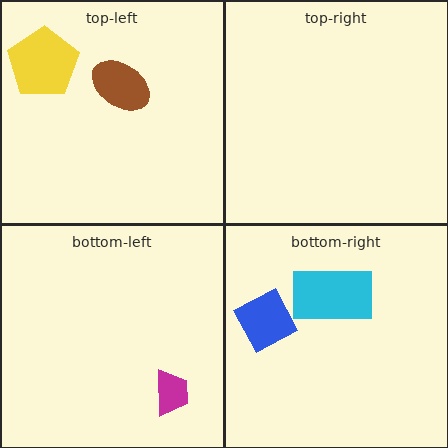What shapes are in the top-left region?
The brown ellipse, the yellow pentagon.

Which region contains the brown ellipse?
The top-left region.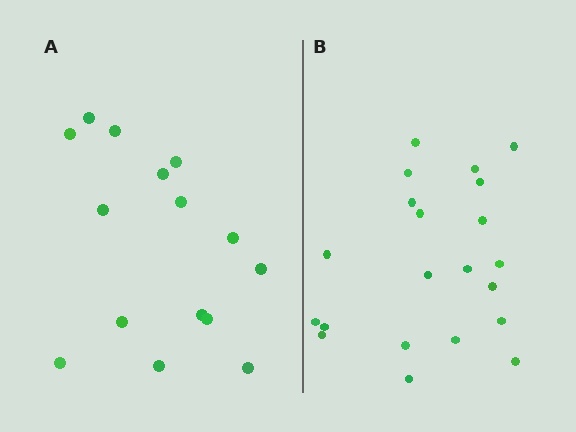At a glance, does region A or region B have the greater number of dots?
Region B (the right region) has more dots.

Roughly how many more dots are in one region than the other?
Region B has about 6 more dots than region A.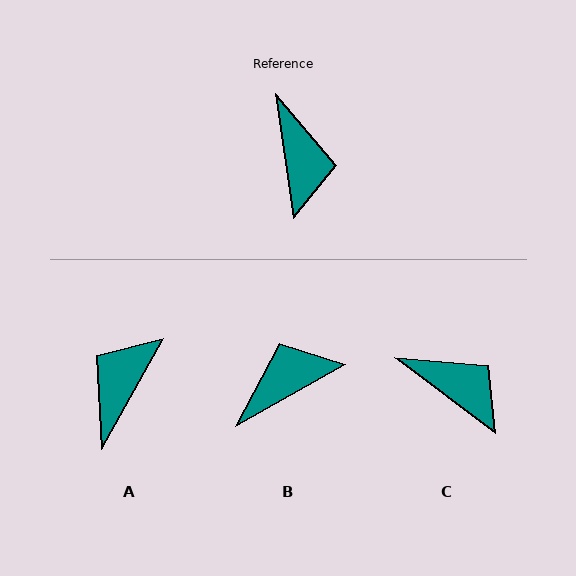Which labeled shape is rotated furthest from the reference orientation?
A, about 143 degrees away.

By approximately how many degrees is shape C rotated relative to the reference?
Approximately 45 degrees counter-clockwise.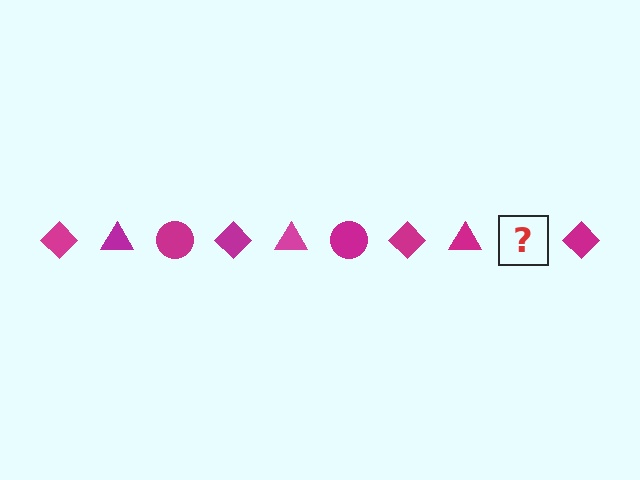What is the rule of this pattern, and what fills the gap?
The rule is that the pattern cycles through diamond, triangle, circle shapes in magenta. The gap should be filled with a magenta circle.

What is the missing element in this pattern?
The missing element is a magenta circle.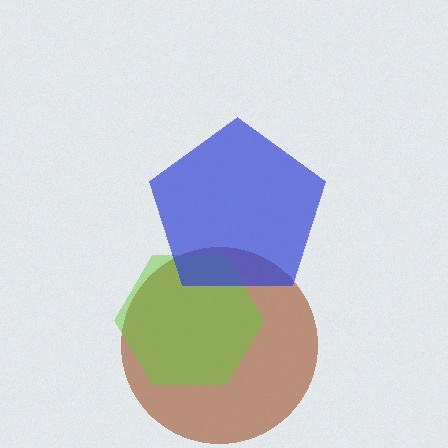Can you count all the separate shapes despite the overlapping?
Yes, there are 3 separate shapes.